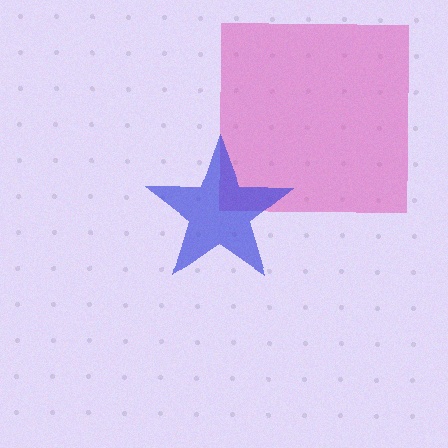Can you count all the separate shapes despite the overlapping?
Yes, there are 2 separate shapes.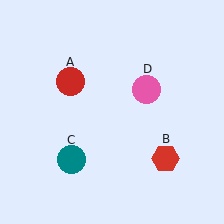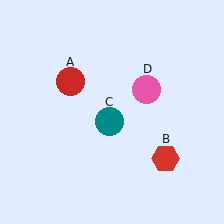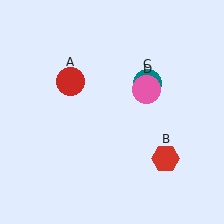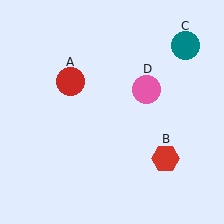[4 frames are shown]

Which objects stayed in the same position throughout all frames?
Red circle (object A) and red hexagon (object B) and pink circle (object D) remained stationary.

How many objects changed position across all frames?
1 object changed position: teal circle (object C).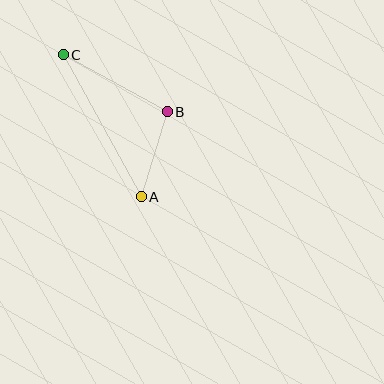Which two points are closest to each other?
Points A and B are closest to each other.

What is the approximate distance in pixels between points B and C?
The distance between B and C is approximately 119 pixels.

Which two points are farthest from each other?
Points A and C are farthest from each other.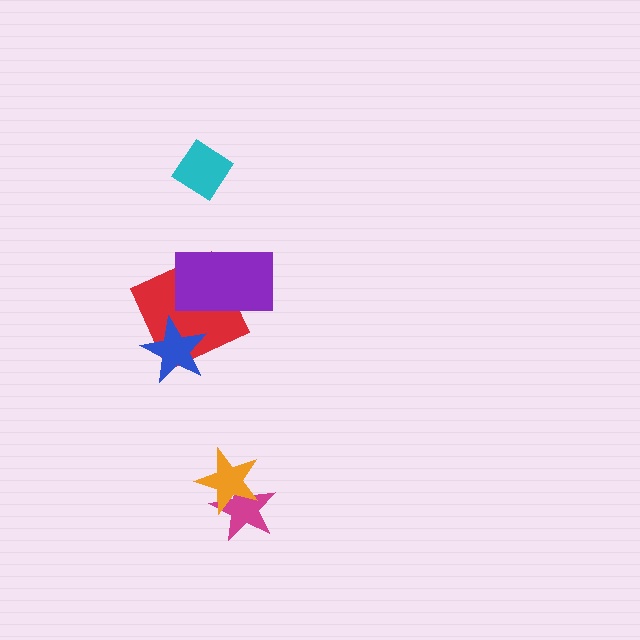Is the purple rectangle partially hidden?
No, no other shape covers it.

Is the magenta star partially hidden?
Yes, it is partially covered by another shape.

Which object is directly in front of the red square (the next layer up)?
The purple rectangle is directly in front of the red square.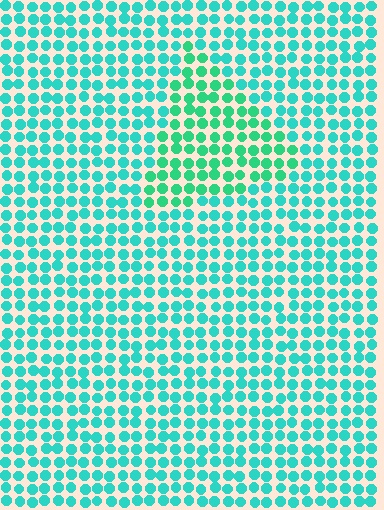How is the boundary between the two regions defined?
The boundary is defined purely by a slight shift in hue (about 24 degrees). Spacing, size, and orientation are identical on both sides.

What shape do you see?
I see a triangle.